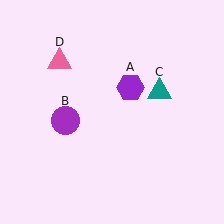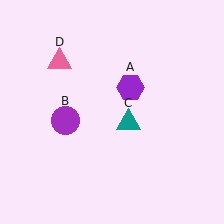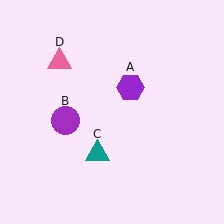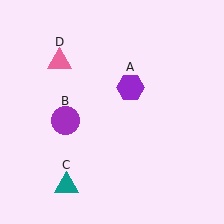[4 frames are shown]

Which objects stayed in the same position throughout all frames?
Purple hexagon (object A) and purple circle (object B) and pink triangle (object D) remained stationary.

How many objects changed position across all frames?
1 object changed position: teal triangle (object C).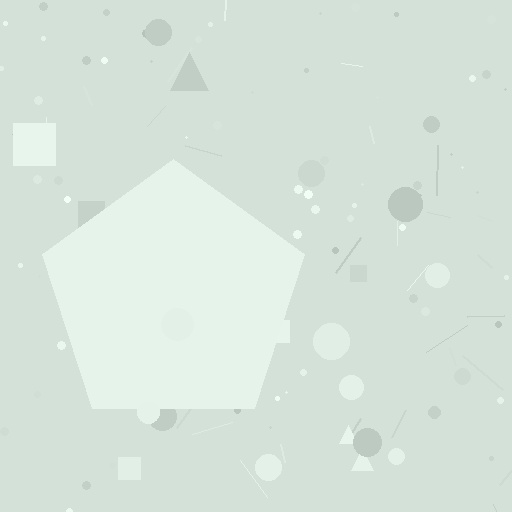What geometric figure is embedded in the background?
A pentagon is embedded in the background.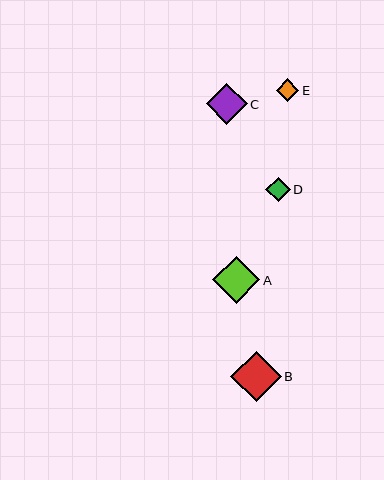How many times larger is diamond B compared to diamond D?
Diamond B is approximately 2.1 times the size of diamond D.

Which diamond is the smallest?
Diamond E is the smallest with a size of approximately 23 pixels.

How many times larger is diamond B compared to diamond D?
Diamond B is approximately 2.1 times the size of diamond D.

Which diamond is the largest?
Diamond B is the largest with a size of approximately 51 pixels.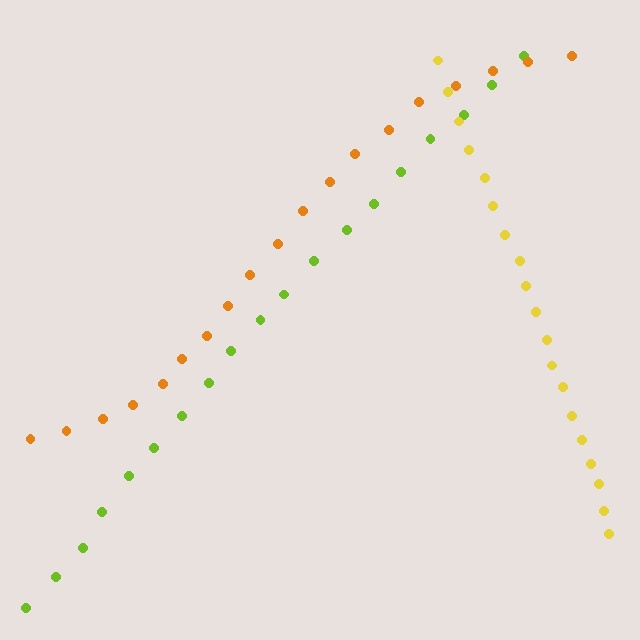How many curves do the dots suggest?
There are 3 distinct paths.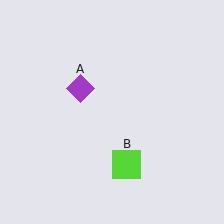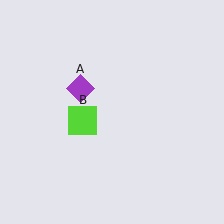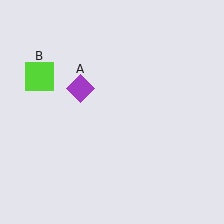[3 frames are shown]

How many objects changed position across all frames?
1 object changed position: lime square (object B).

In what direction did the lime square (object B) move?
The lime square (object B) moved up and to the left.